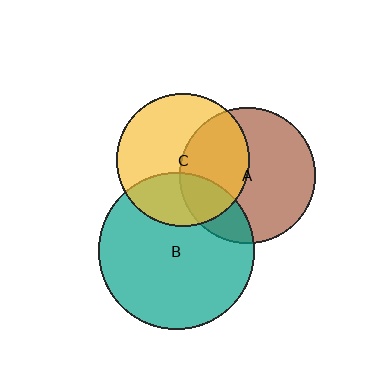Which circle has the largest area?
Circle B (teal).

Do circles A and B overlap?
Yes.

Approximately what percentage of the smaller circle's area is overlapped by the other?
Approximately 20%.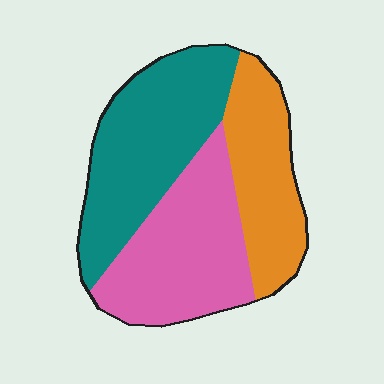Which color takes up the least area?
Orange, at roughly 25%.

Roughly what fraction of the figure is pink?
Pink takes up between a third and a half of the figure.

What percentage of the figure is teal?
Teal takes up about three eighths (3/8) of the figure.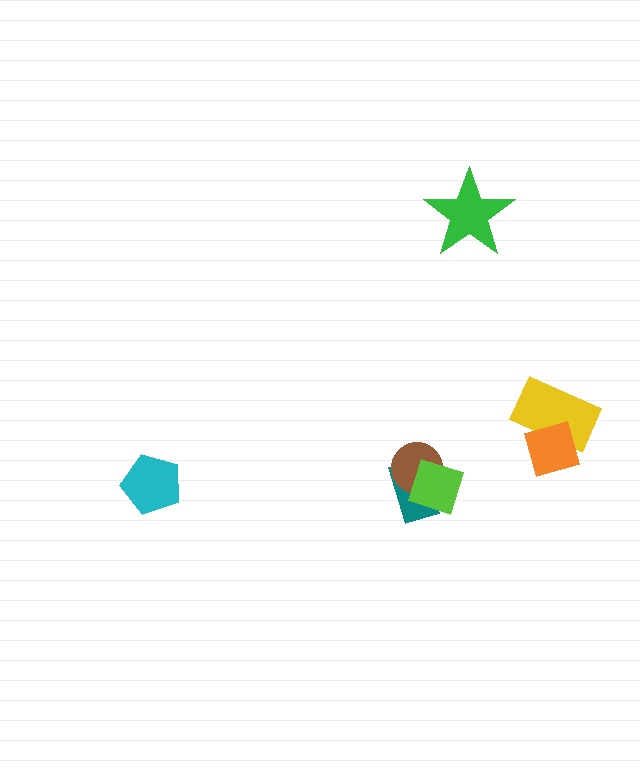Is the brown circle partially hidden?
Yes, it is partially covered by another shape.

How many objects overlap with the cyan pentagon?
0 objects overlap with the cyan pentagon.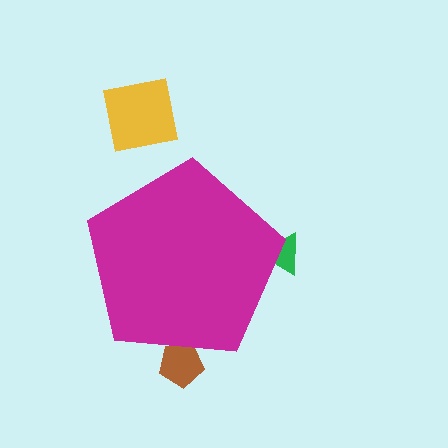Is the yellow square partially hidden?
No, the yellow square is fully visible.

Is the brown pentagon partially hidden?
Yes, the brown pentagon is partially hidden behind the magenta pentagon.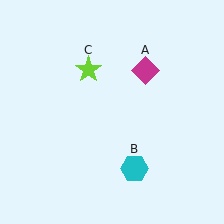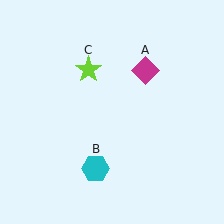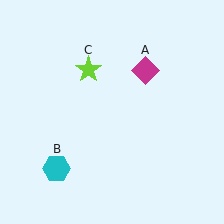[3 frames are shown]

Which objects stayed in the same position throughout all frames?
Magenta diamond (object A) and lime star (object C) remained stationary.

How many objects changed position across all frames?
1 object changed position: cyan hexagon (object B).